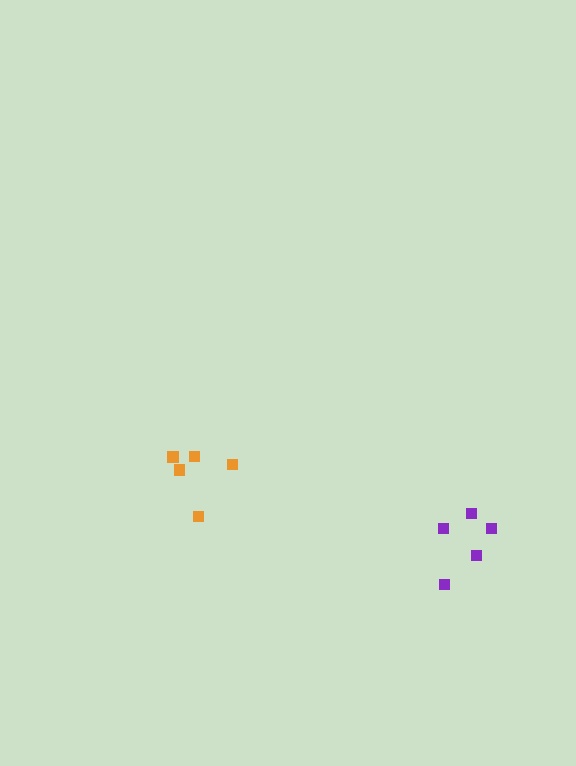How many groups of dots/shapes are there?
There are 2 groups.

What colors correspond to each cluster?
The clusters are colored: orange, purple.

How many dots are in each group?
Group 1: 5 dots, Group 2: 5 dots (10 total).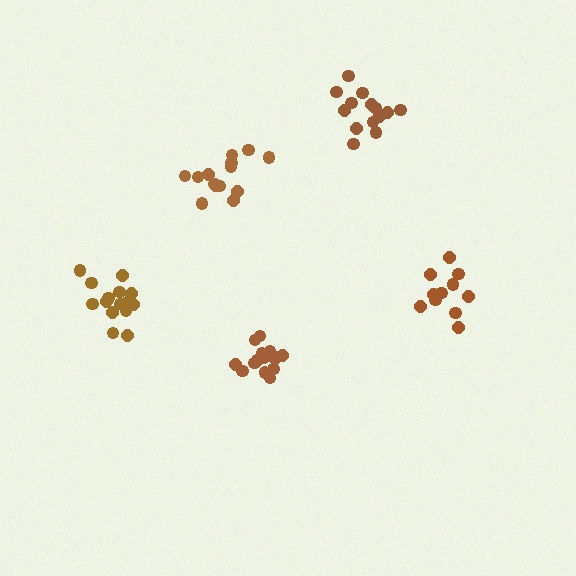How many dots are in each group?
Group 1: 11 dots, Group 2: 14 dots, Group 3: 15 dots, Group 4: 14 dots, Group 5: 15 dots (69 total).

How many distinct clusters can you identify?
There are 5 distinct clusters.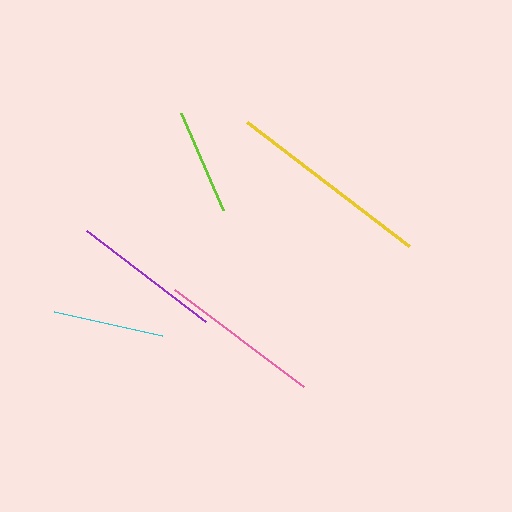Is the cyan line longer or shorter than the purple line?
The purple line is longer than the cyan line.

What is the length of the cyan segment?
The cyan segment is approximately 110 pixels long.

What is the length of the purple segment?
The purple segment is approximately 150 pixels long.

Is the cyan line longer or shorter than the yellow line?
The yellow line is longer than the cyan line.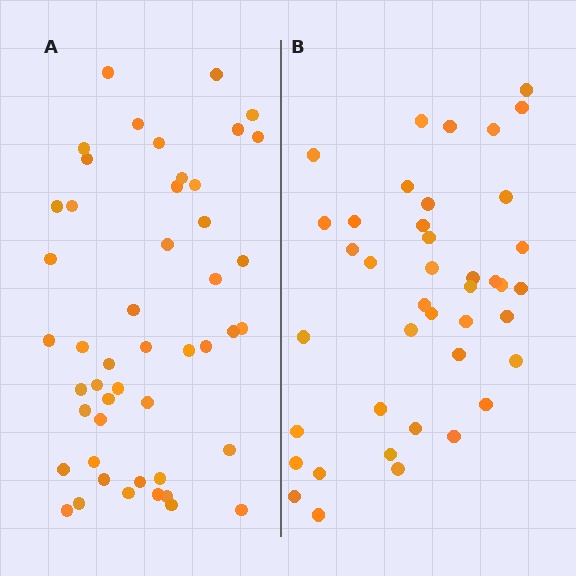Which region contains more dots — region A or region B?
Region A (the left region) has more dots.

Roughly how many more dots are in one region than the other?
Region A has roughly 8 or so more dots than region B.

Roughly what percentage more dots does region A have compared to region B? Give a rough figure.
About 15% more.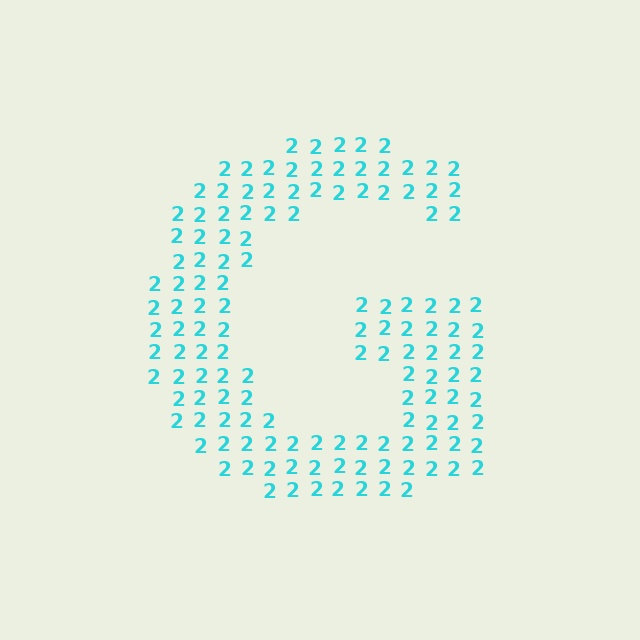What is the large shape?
The large shape is the letter G.